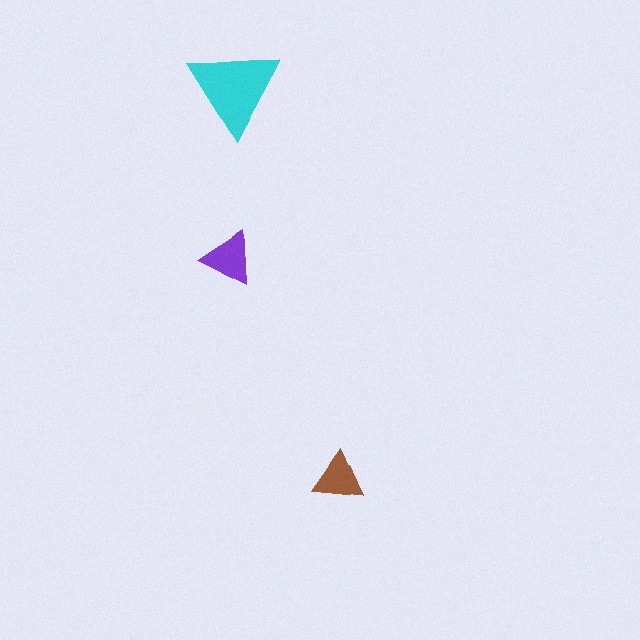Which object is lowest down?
The brown triangle is bottommost.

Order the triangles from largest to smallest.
the cyan one, the purple one, the brown one.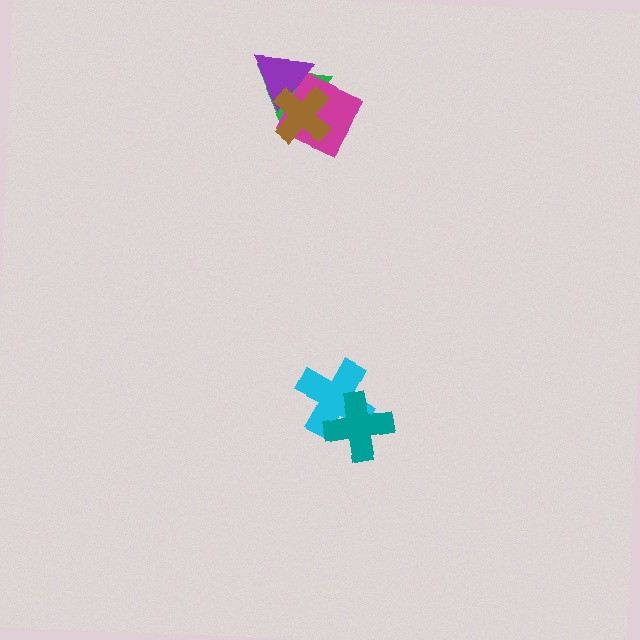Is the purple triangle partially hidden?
Yes, it is partially covered by another shape.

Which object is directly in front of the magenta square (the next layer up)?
The purple triangle is directly in front of the magenta square.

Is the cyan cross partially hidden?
Yes, it is partially covered by another shape.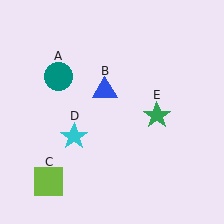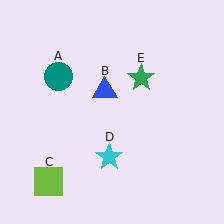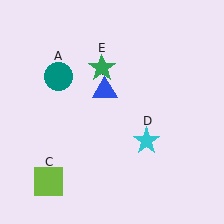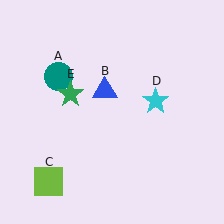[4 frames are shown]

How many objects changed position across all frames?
2 objects changed position: cyan star (object D), green star (object E).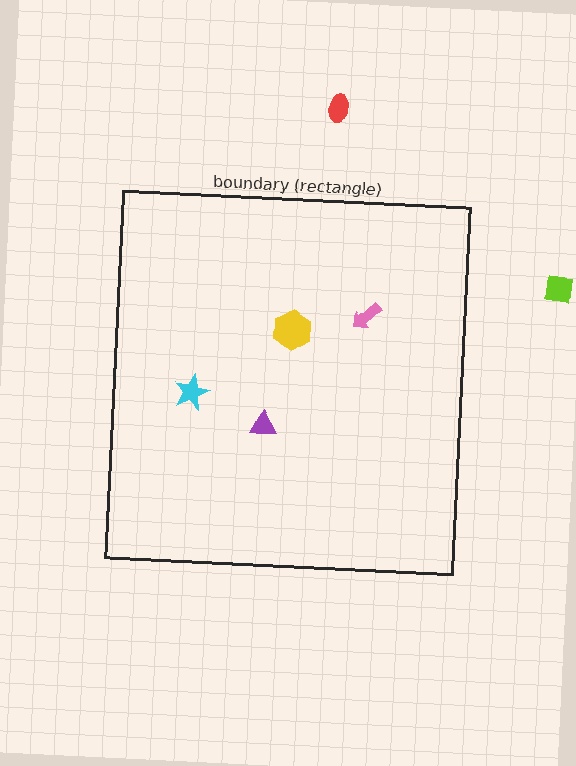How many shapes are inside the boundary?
4 inside, 2 outside.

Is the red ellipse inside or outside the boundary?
Outside.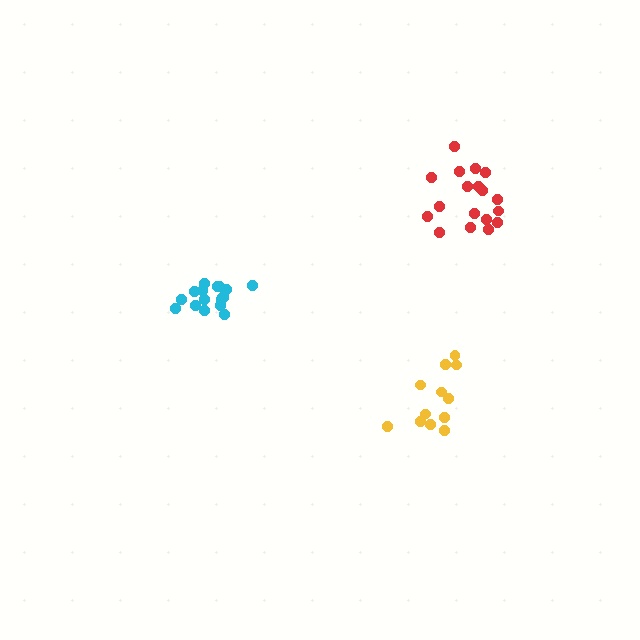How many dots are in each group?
Group 1: 18 dots, Group 2: 12 dots, Group 3: 18 dots (48 total).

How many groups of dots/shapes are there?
There are 3 groups.